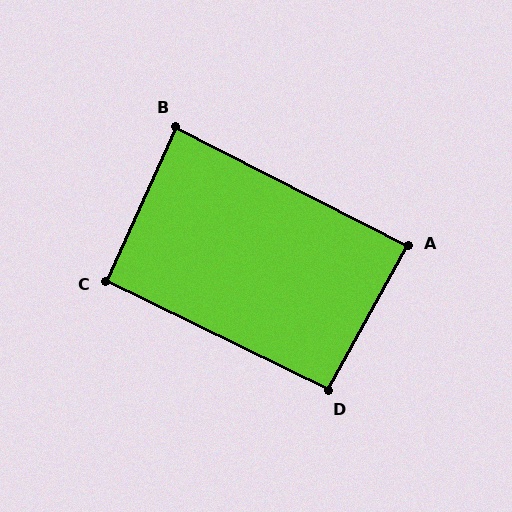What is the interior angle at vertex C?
Approximately 92 degrees (approximately right).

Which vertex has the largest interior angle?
D, at approximately 93 degrees.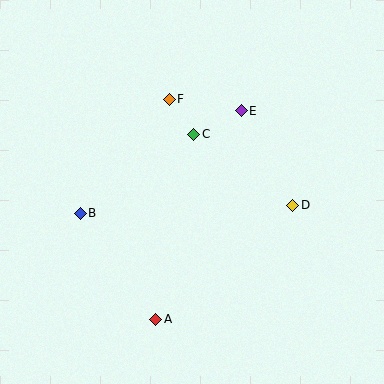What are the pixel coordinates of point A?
Point A is at (156, 320).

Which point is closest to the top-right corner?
Point E is closest to the top-right corner.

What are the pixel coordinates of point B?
Point B is at (80, 213).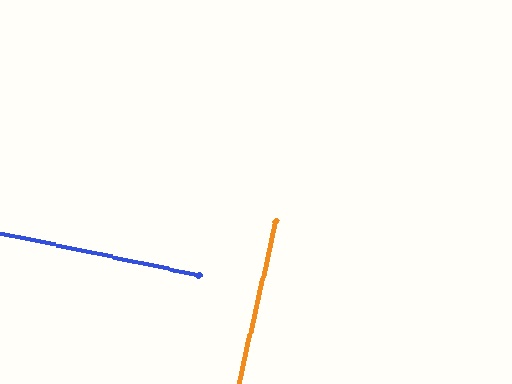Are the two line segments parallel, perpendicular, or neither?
Perpendicular — they meet at approximately 89°.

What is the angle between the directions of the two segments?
Approximately 89 degrees.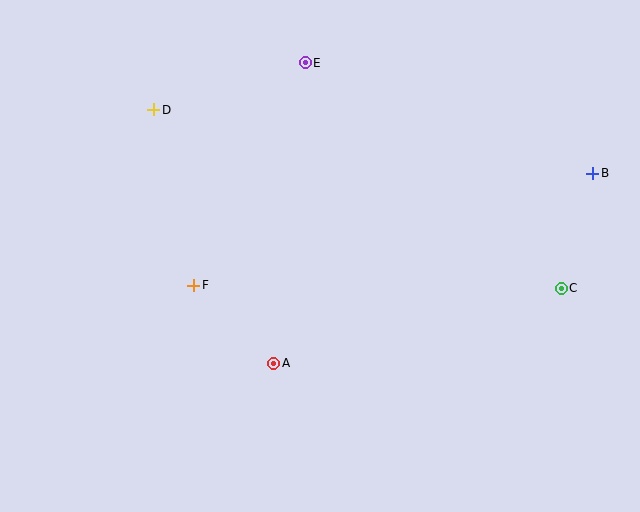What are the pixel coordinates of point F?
Point F is at (194, 285).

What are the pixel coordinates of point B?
Point B is at (593, 173).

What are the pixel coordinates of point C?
Point C is at (561, 288).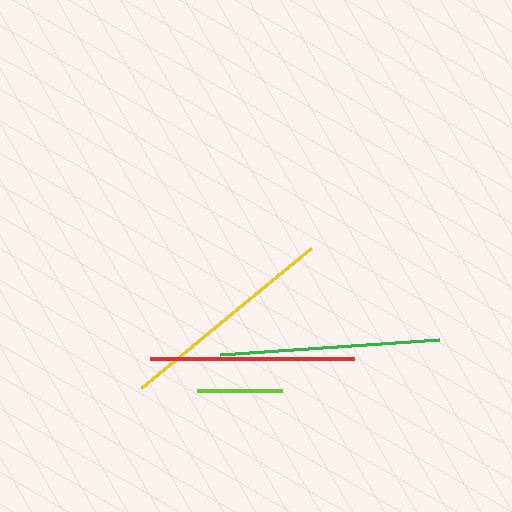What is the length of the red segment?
The red segment is approximately 204 pixels long.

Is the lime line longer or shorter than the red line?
The red line is longer than the lime line.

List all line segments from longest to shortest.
From longest to shortest: yellow, green, red, lime.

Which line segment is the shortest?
The lime line is the shortest at approximately 85 pixels.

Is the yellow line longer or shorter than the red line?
The yellow line is longer than the red line.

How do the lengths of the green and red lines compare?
The green and red lines are approximately the same length.